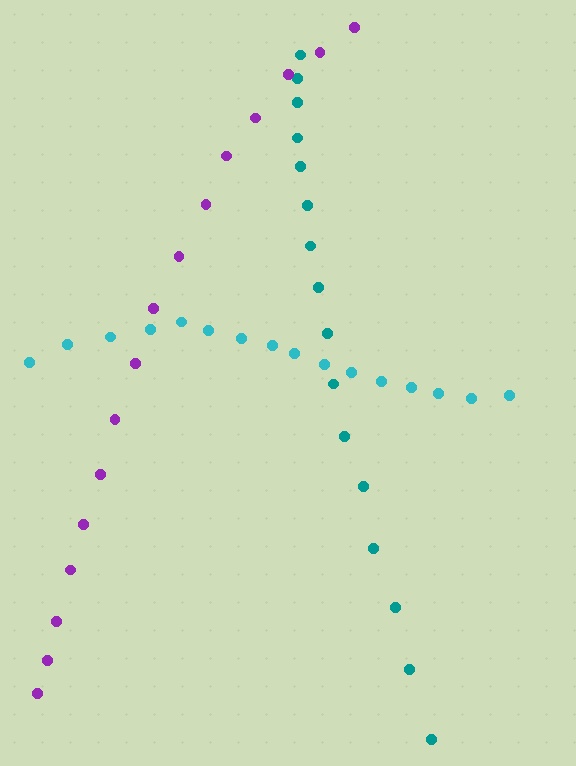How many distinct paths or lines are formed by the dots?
There are 3 distinct paths.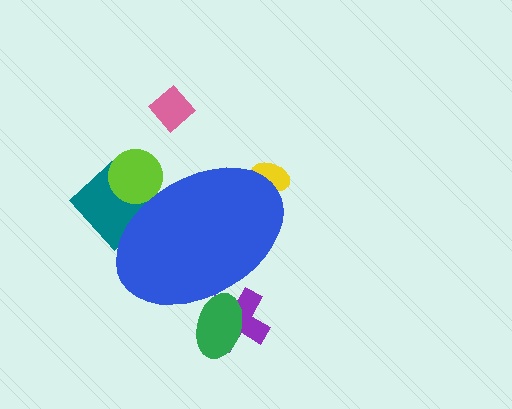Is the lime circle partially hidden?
Yes, the lime circle is partially hidden behind the blue ellipse.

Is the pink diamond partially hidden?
No, the pink diamond is fully visible.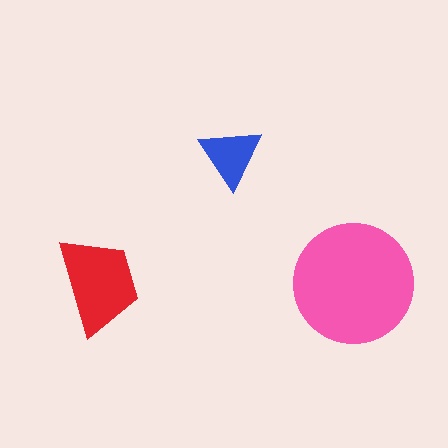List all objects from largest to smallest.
The pink circle, the red trapezoid, the blue triangle.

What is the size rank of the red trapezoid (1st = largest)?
2nd.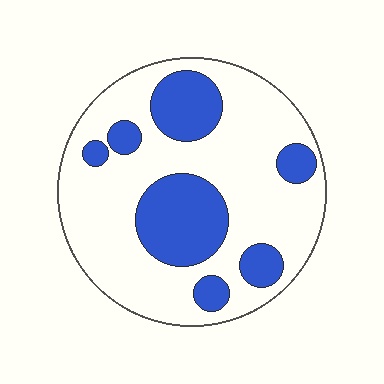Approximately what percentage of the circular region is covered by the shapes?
Approximately 30%.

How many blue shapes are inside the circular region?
7.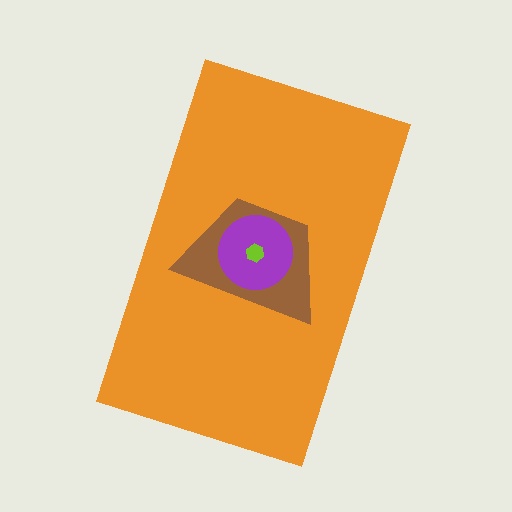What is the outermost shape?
The orange rectangle.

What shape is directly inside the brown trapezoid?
The purple circle.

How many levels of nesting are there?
4.